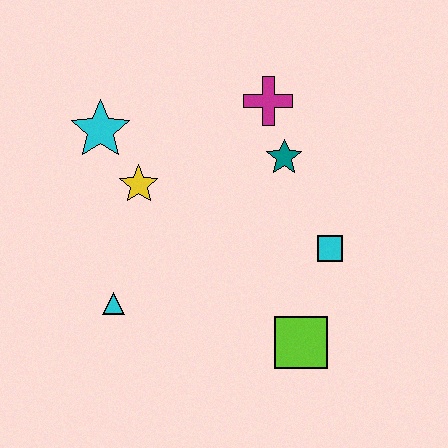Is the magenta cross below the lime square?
No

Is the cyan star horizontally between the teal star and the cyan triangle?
No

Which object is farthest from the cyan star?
The lime square is farthest from the cyan star.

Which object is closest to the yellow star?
The cyan star is closest to the yellow star.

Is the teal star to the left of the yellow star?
No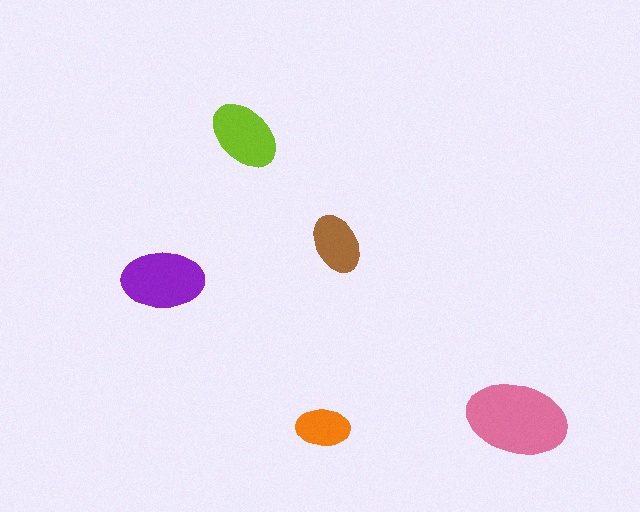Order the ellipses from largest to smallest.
the pink one, the purple one, the lime one, the brown one, the orange one.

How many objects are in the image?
There are 5 objects in the image.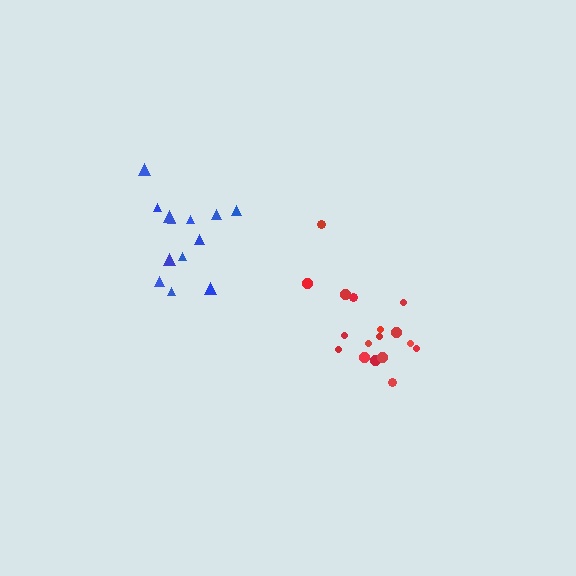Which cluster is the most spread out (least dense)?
Red.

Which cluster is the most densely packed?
Blue.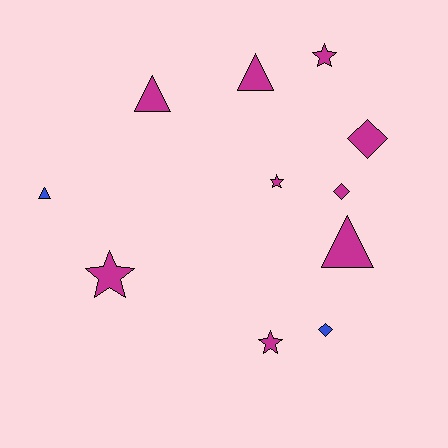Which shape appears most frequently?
Star, with 4 objects.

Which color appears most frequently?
Magenta, with 9 objects.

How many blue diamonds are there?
There is 1 blue diamond.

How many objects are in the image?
There are 11 objects.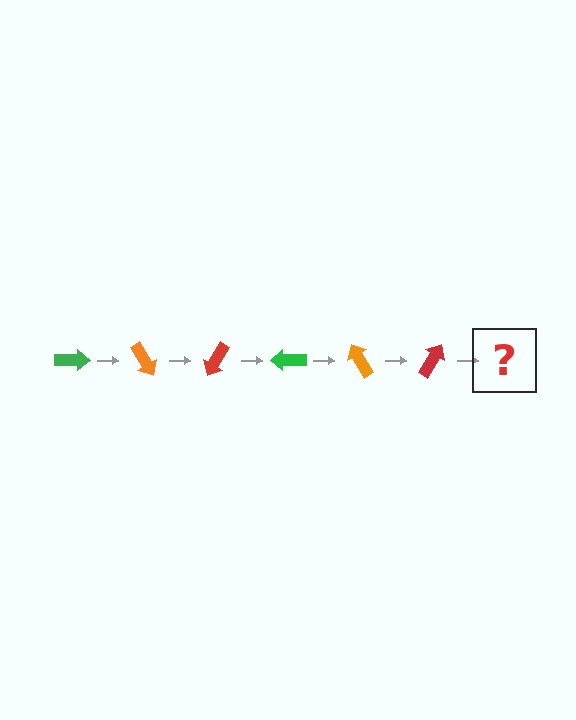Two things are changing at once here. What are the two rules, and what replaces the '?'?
The two rules are that it rotates 60 degrees each step and the color cycles through green, orange, and red. The '?' should be a green arrow, rotated 360 degrees from the start.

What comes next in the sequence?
The next element should be a green arrow, rotated 360 degrees from the start.